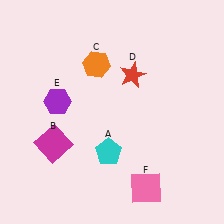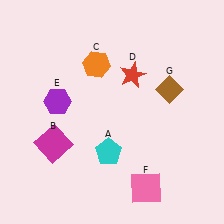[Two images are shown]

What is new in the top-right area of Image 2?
A brown diamond (G) was added in the top-right area of Image 2.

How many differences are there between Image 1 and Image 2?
There is 1 difference between the two images.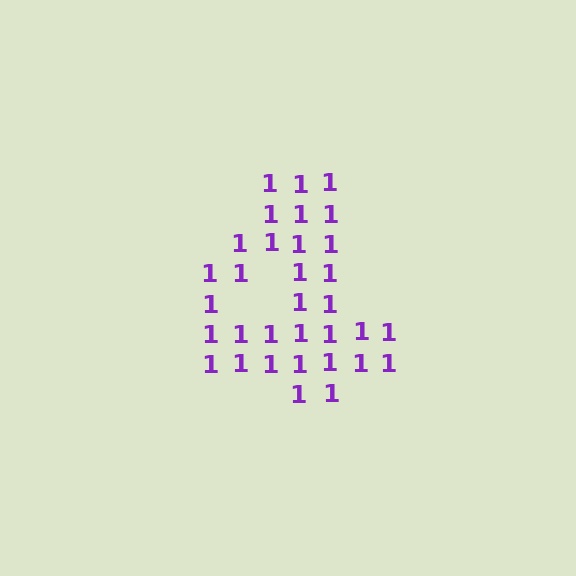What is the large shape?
The large shape is the digit 4.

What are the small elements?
The small elements are digit 1's.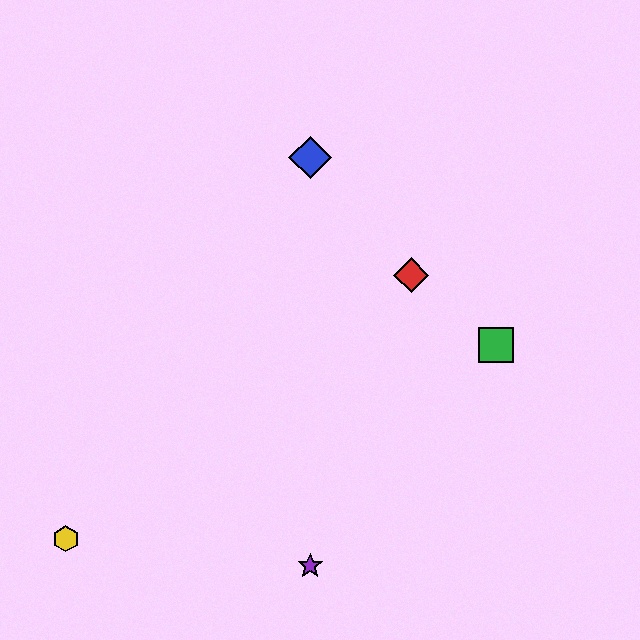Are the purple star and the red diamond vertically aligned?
No, the purple star is at x≈310 and the red diamond is at x≈411.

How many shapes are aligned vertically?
2 shapes (the blue diamond, the purple star) are aligned vertically.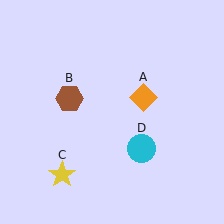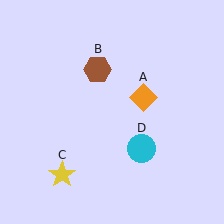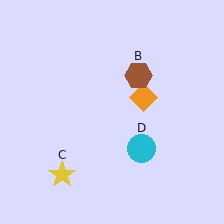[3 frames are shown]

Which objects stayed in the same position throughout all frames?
Orange diamond (object A) and yellow star (object C) and cyan circle (object D) remained stationary.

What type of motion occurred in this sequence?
The brown hexagon (object B) rotated clockwise around the center of the scene.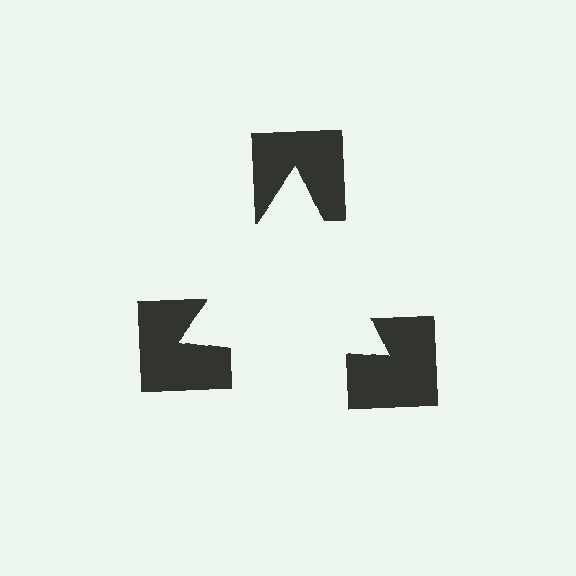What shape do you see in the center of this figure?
An illusory triangle — its edges are inferred from the aligned wedge cuts in the notched squares, not physically drawn.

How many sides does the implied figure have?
3 sides.